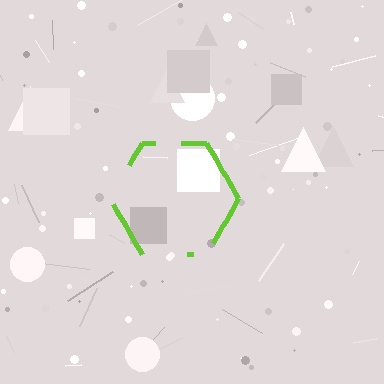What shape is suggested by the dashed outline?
The dashed outline suggests a hexagon.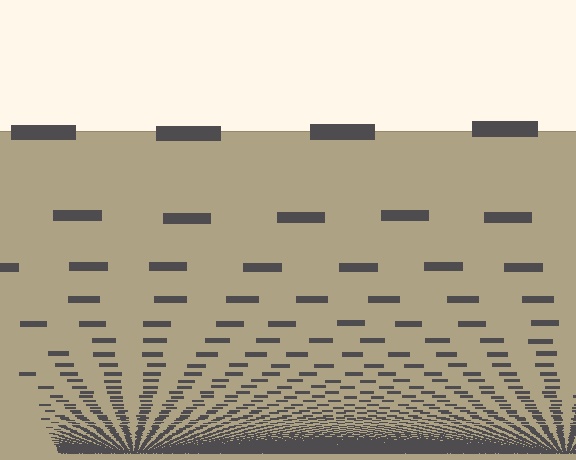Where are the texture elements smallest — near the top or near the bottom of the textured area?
Near the bottom.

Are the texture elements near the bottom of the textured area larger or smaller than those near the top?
Smaller. The gradient is inverted — elements near the bottom are smaller and denser.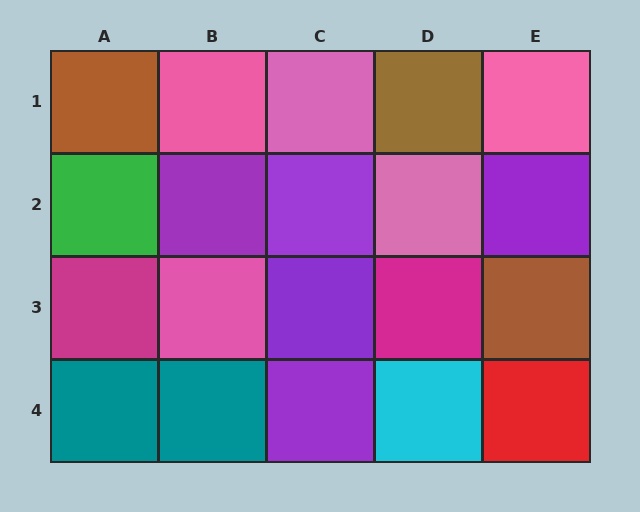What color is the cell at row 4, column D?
Cyan.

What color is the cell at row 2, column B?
Purple.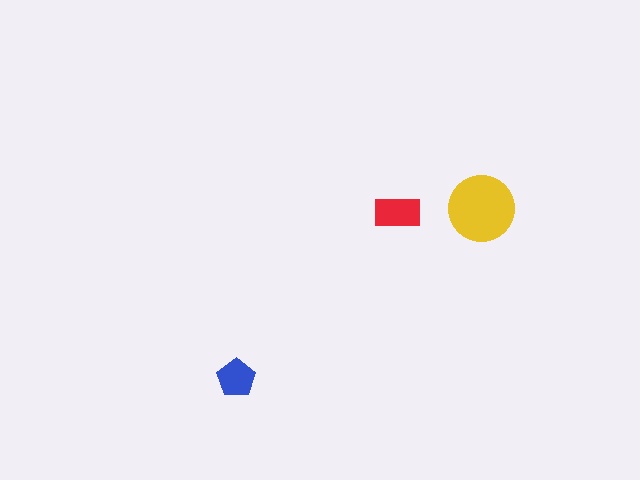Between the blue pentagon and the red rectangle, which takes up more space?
The red rectangle.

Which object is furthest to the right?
The yellow circle is rightmost.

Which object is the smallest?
The blue pentagon.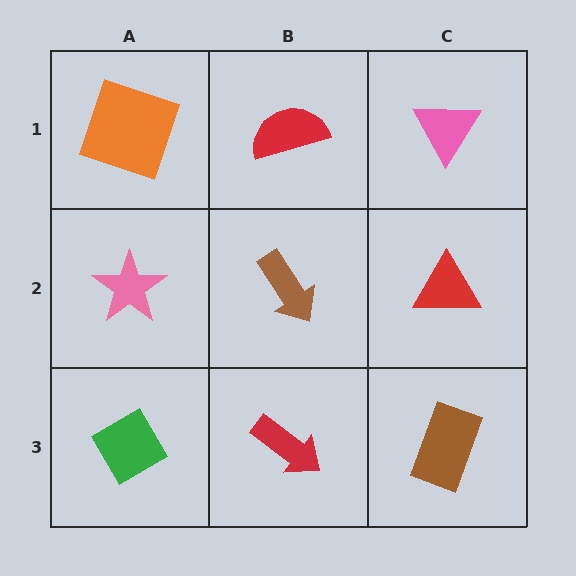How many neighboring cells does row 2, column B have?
4.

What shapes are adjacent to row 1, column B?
A brown arrow (row 2, column B), an orange square (row 1, column A), a pink triangle (row 1, column C).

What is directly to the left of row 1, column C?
A red semicircle.